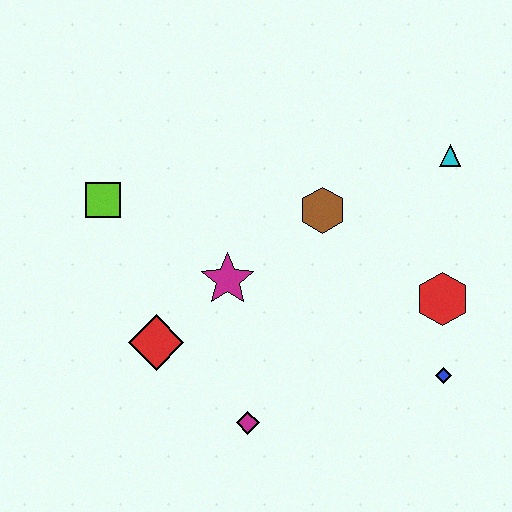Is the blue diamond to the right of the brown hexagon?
Yes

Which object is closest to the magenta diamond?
The red diamond is closest to the magenta diamond.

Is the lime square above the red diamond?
Yes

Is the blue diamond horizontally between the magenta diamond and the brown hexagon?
No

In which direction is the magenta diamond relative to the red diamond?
The magenta diamond is to the right of the red diamond.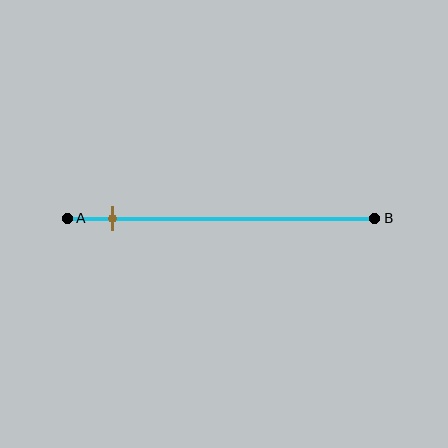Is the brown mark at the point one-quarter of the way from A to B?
No, the mark is at about 15% from A, not at the 25% one-quarter point.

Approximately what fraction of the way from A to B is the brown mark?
The brown mark is approximately 15% of the way from A to B.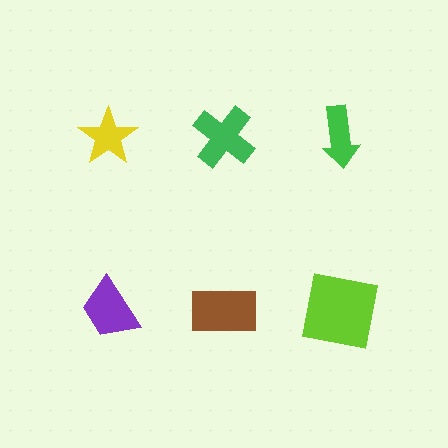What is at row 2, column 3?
A lime square.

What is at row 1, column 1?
A yellow star.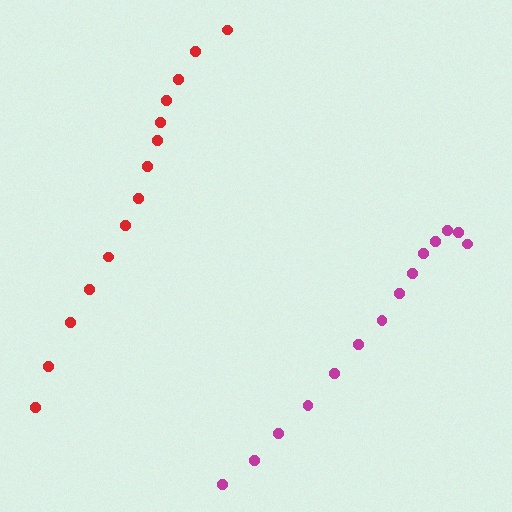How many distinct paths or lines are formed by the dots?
There are 2 distinct paths.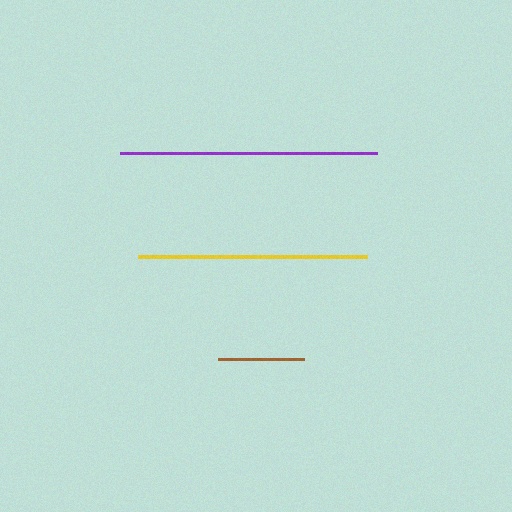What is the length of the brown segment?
The brown segment is approximately 86 pixels long.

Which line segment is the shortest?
The brown line is the shortest at approximately 86 pixels.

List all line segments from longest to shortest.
From longest to shortest: purple, yellow, brown.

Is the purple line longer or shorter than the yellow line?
The purple line is longer than the yellow line.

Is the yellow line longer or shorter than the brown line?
The yellow line is longer than the brown line.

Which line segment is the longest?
The purple line is the longest at approximately 257 pixels.